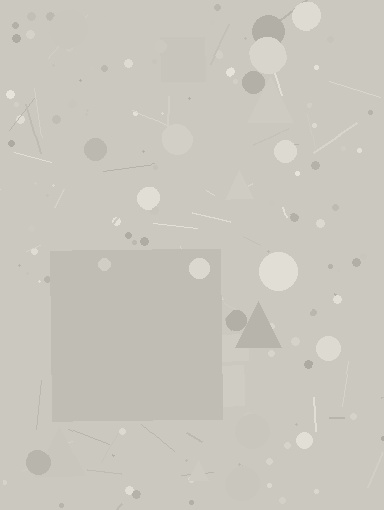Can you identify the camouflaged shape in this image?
The camouflaged shape is a square.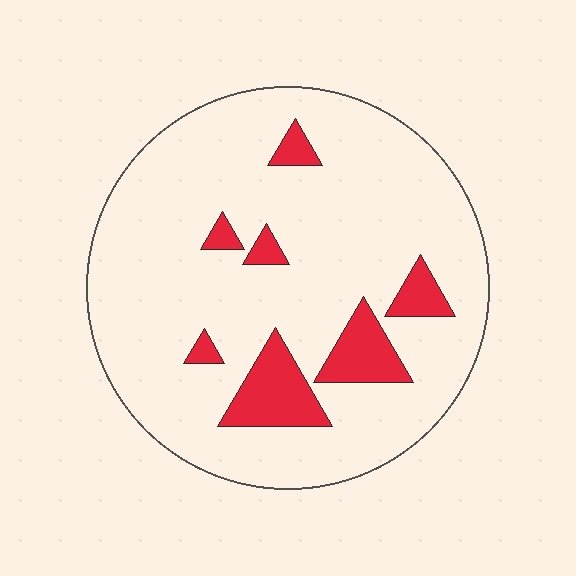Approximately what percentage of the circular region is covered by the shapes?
Approximately 15%.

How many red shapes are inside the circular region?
7.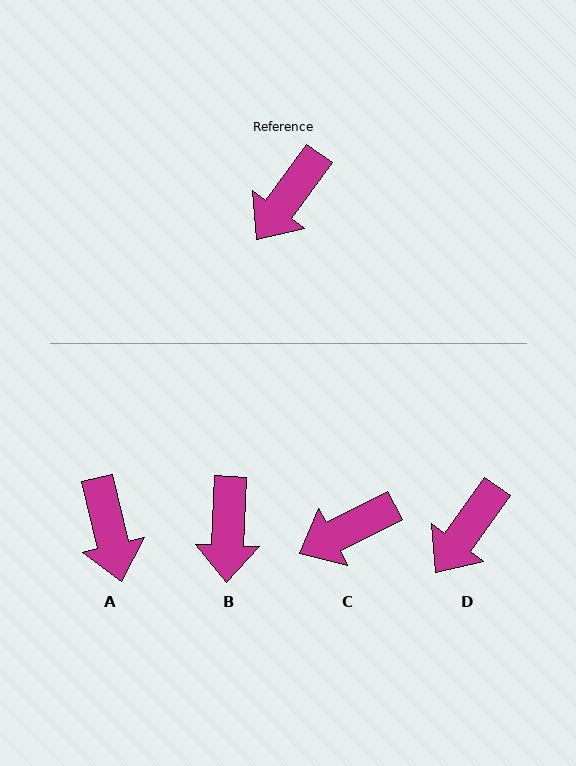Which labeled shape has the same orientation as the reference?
D.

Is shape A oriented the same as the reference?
No, it is off by about 49 degrees.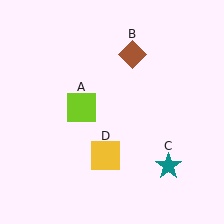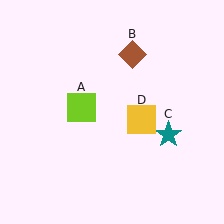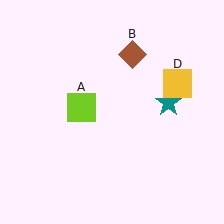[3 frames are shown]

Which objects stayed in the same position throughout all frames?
Lime square (object A) and brown diamond (object B) remained stationary.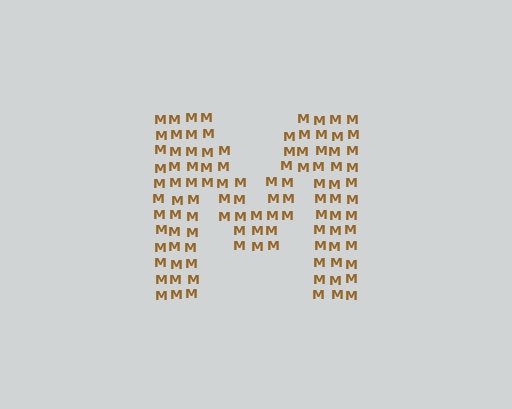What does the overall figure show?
The overall figure shows the letter M.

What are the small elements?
The small elements are letter M's.